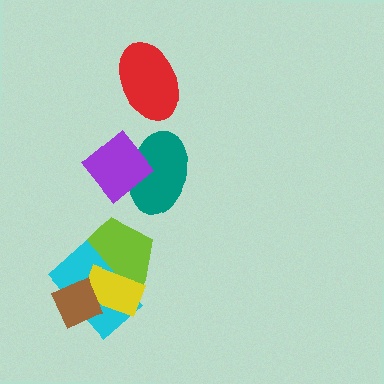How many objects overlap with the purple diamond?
1 object overlaps with the purple diamond.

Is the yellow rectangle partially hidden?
Yes, it is partially covered by another shape.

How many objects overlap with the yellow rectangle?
3 objects overlap with the yellow rectangle.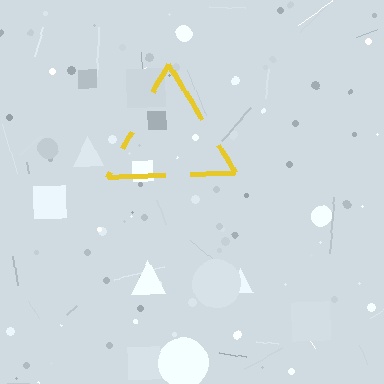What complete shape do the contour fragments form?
The contour fragments form a triangle.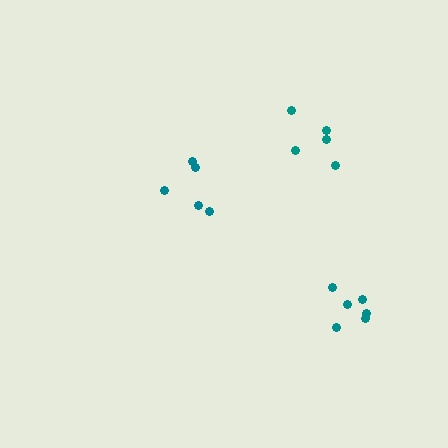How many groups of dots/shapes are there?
There are 3 groups.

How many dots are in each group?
Group 1: 6 dots, Group 2: 5 dots, Group 3: 5 dots (16 total).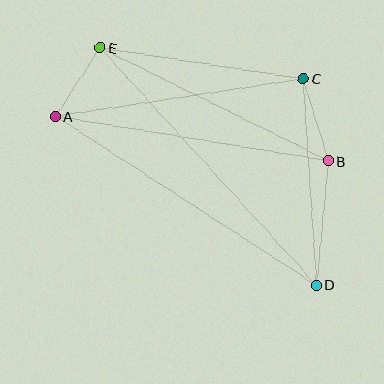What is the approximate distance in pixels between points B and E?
The distance between B and E is approximately 255 pixels.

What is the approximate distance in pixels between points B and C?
The distance between B and C is approximately 86 pixels.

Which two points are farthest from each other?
Points D and E are farthest from each other.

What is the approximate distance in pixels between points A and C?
The distance between A and C is approximately 250 pixels.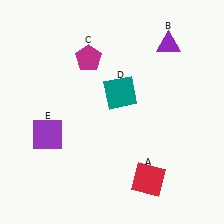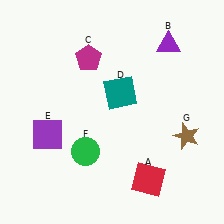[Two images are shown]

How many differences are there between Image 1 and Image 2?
There are 2 differences between the two images.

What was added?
A green circle (F), a brown star (G) were added in Image 2.